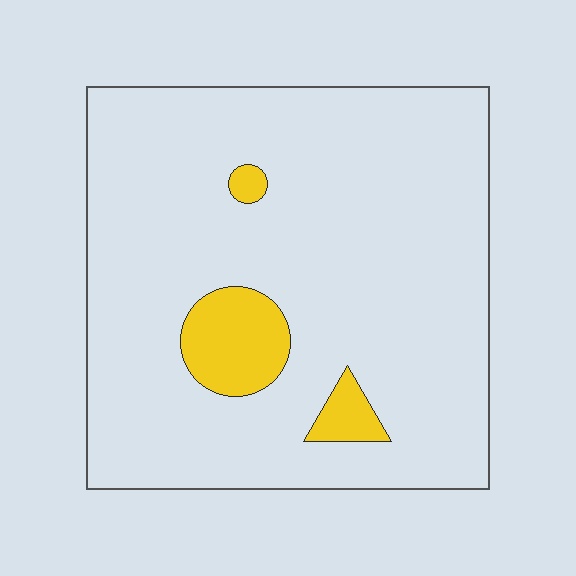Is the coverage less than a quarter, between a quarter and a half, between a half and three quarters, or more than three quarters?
Less than a quarter.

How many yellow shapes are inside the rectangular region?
3.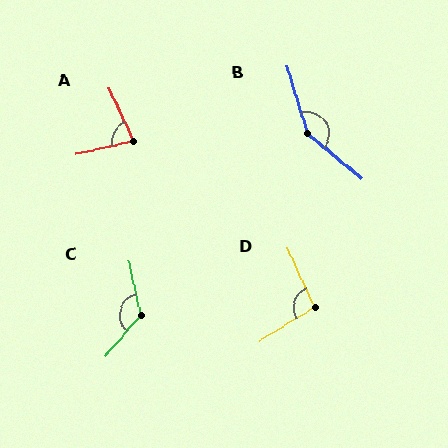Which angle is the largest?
B, at approximately 147 degrees.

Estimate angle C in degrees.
Approximately 127 degrees.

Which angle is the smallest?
A, at approximately 77 degrees.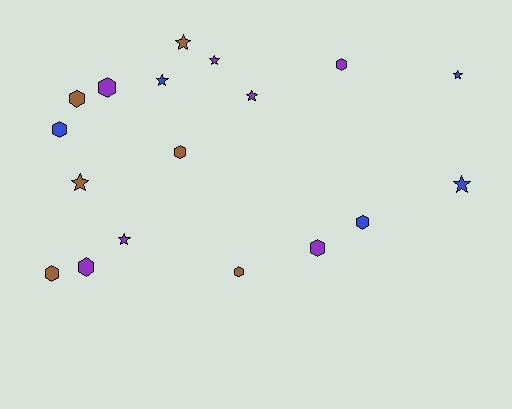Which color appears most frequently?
Purple, with 7 objects.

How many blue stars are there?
There are 3 blue stars.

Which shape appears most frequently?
Hexagon, with 10 objects.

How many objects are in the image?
There are 18 objects.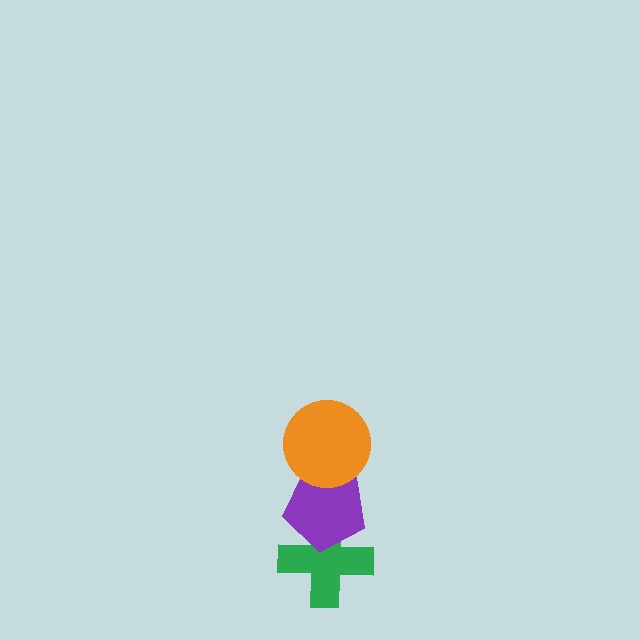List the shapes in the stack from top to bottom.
From top to bottom: the orange circle, the purple pentagon, the green cross.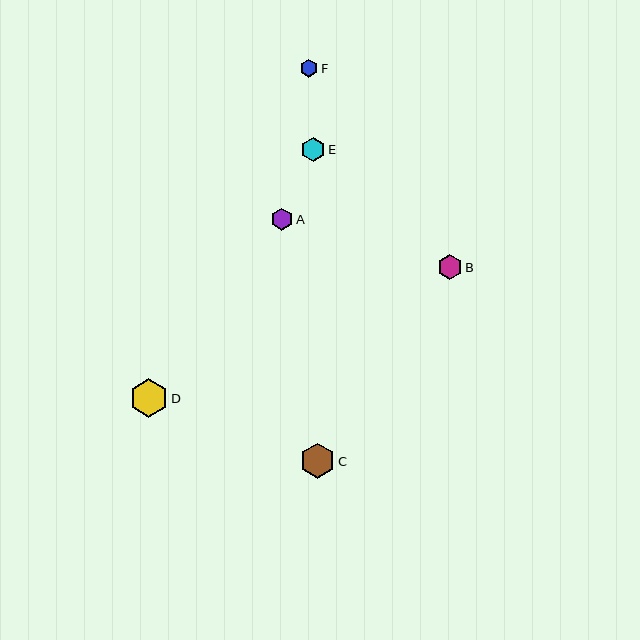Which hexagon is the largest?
Hexagon D is the largest with a size of approximately 39 pixels.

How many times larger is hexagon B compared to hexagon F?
Hexagon B is approximately 1.4 times the size of hexagon F.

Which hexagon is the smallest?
Hexagon F is the smallest with a size of approximately 18 pixels.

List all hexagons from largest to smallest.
From largest to smallest: D, C, B, E, A, F.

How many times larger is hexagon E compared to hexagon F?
Hexagon E is approximately 1.4 times the size of hexagon F.